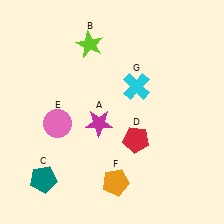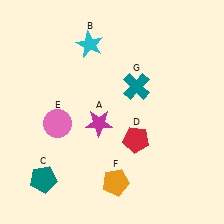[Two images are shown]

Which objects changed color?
B changed from lime to cyan. G changed from cyan to teal.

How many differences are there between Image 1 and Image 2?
There are 2 differences between the two images.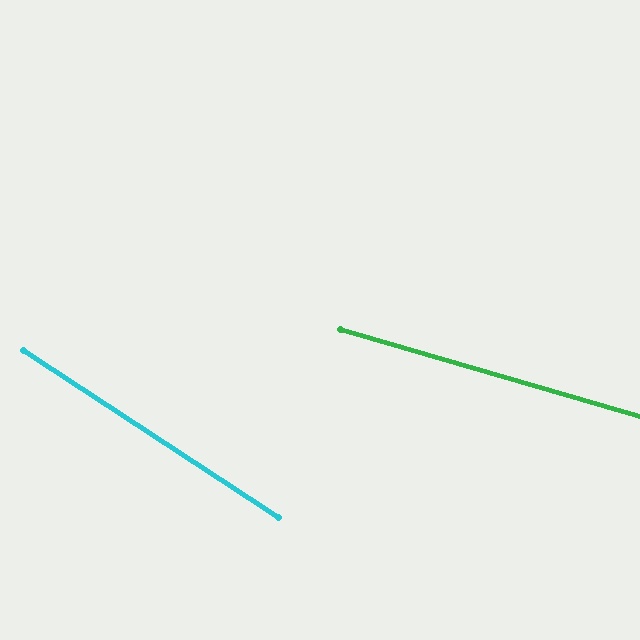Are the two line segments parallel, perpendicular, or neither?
Neither parallel nor perpendicular — they differ by about 17°.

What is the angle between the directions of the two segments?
Approximately 17 degrees.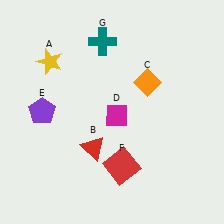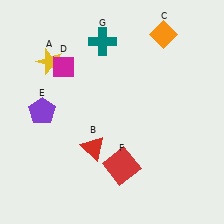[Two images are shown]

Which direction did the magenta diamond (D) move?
The magenta diamond (D) moved left.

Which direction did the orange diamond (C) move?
The orange diamond (C) moved up.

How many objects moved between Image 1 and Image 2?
2 objects moved between the two images.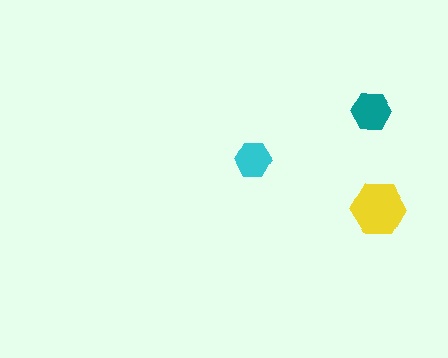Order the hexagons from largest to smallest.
the yellow one, the teal one, the cyan one.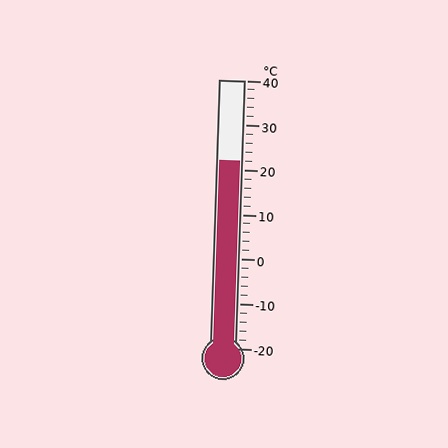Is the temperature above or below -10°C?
The temperature is above -10°C.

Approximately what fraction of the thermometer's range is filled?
The thermometer is filled to approximately 70% of its range.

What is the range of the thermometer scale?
The thermometer scale ranges from -20°C to 40°C.